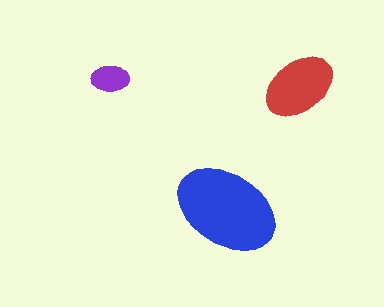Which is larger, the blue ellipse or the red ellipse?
The blue one.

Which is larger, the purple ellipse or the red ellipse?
The red one.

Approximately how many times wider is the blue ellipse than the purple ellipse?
About 2.5 times wider.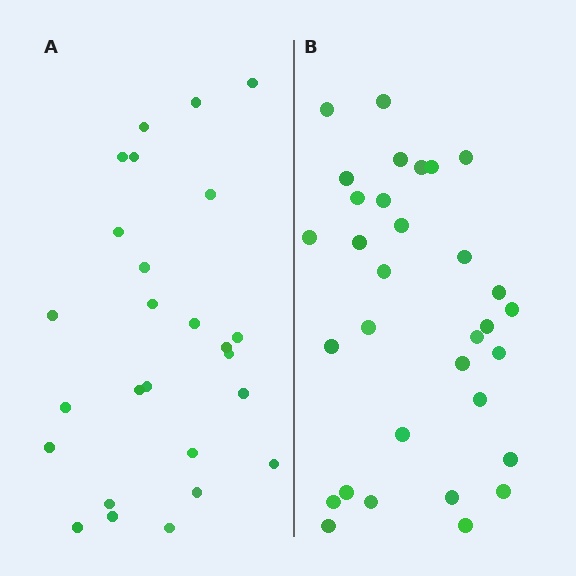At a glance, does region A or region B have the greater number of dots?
Region B (the right region) has more dots.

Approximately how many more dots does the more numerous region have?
Region B has about 6 more dots than region A.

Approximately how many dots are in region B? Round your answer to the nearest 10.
About 30 dots. (The exact count is 32, which rounds to 30.)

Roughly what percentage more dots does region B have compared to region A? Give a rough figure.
About 25% more.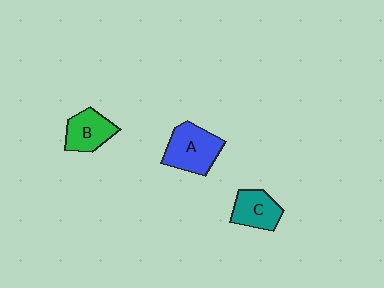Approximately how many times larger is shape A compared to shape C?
Approximately 1.4 times.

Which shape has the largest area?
Shape A (blue).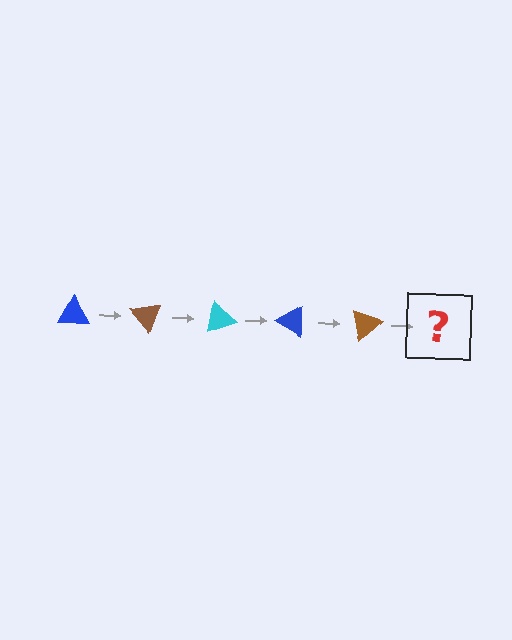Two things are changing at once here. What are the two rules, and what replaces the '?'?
The two rules are that it rotates 50 degrees each step and the color cycles through blue, brown, and cyan. The '?' should be a cyan triangle, rotated 250 degrees from the start.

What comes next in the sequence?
The next element should be a cyan triangle, rotated 250 degrees from the start.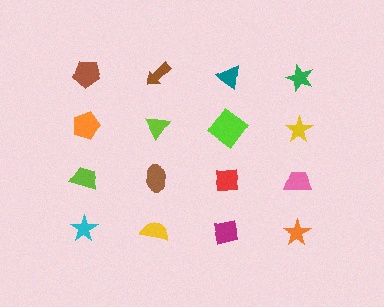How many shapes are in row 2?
4 shapes.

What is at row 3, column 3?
A red square.